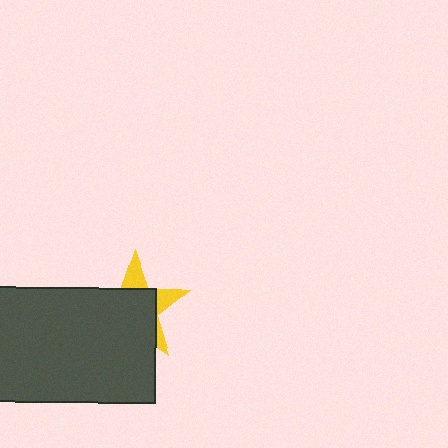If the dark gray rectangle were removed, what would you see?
You would see the complete yellow star.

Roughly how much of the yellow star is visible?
A small part of it is visible (roughly 31%).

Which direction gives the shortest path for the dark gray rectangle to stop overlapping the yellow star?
Moving toward the lower-left gives the shortest separation.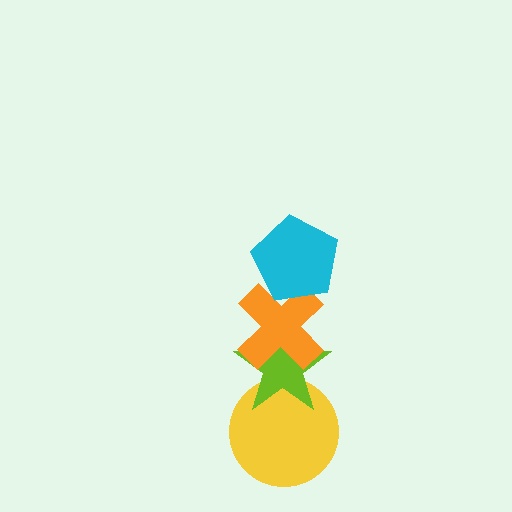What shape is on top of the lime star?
The orange cross is on top of the lime star.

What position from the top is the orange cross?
The orange cross is 2nd from the top.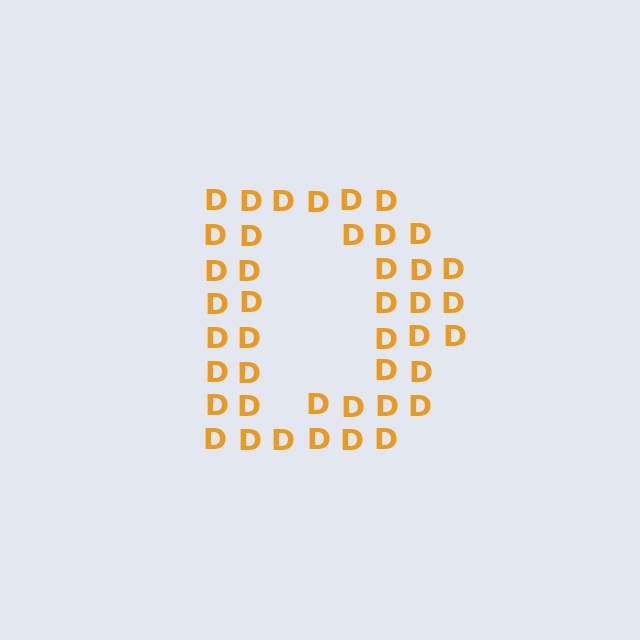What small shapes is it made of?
It is made of small letter D's.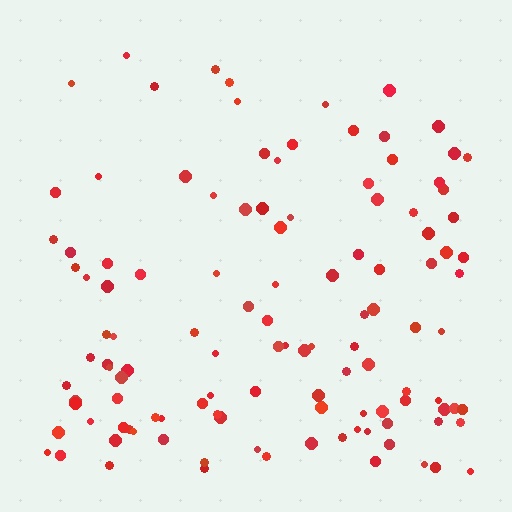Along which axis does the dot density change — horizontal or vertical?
Vertical.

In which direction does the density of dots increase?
From top to bottom, with the bottom side densest.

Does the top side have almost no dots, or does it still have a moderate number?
Still a moderate number, just noticeably fewer than the bottom.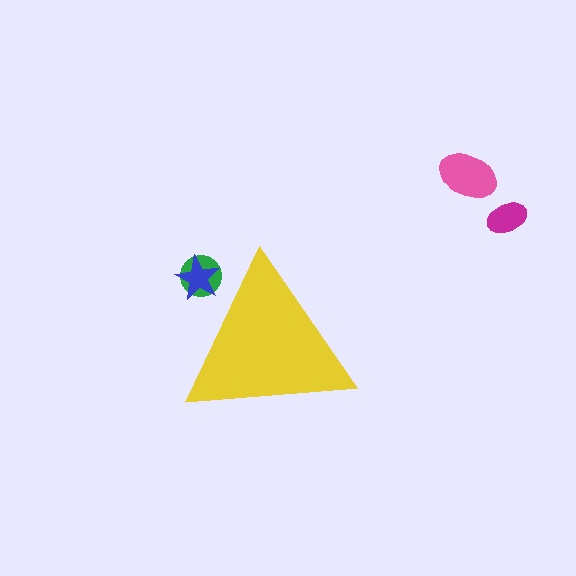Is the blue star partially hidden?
Yes, the blue star is partially hidden behind the yellow triangle.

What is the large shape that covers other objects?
A yellow triangle.